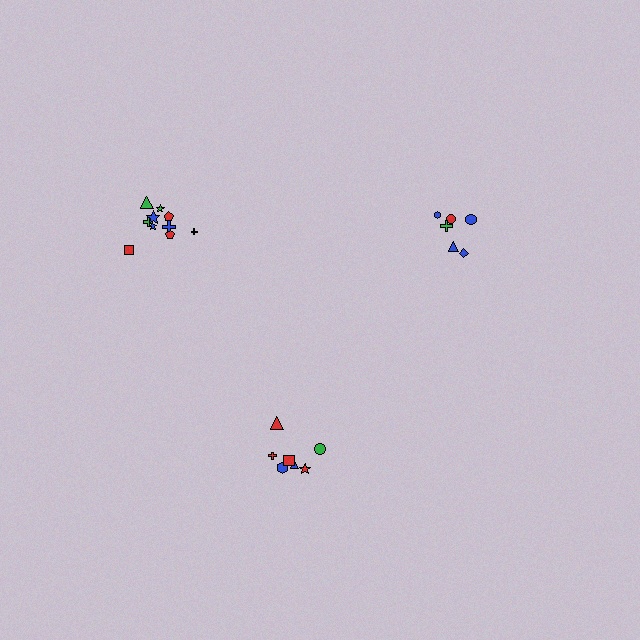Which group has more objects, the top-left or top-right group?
The top-left group.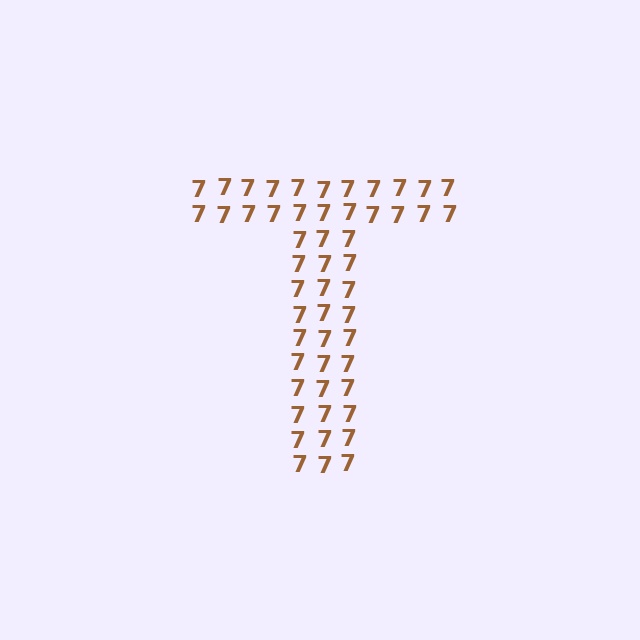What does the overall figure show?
The overall figure shows the letter T.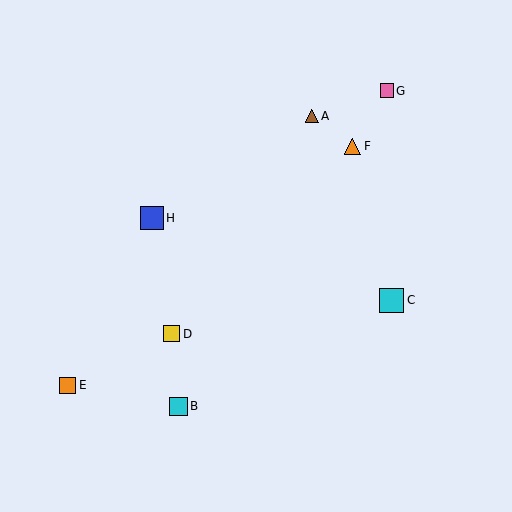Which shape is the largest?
The cyan square (labeled C) is the largest.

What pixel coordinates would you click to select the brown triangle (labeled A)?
Click at (312, 116) to select the brown triangle A.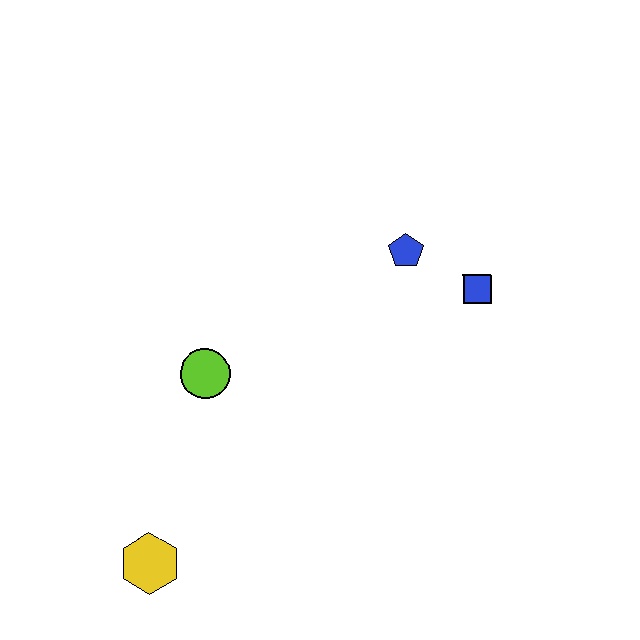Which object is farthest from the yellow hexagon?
The blue square is farthest from the yellow hexagon.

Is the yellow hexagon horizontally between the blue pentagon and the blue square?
No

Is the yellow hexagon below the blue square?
Yes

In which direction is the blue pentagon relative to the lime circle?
The blue pentagon is to the right of the lime circle.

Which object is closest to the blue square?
The blue pentagon is closest to the blue square.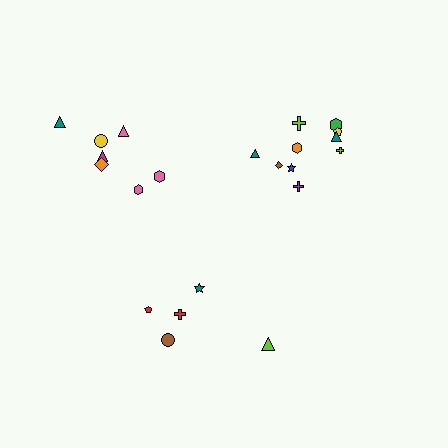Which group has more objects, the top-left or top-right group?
The top-right group.